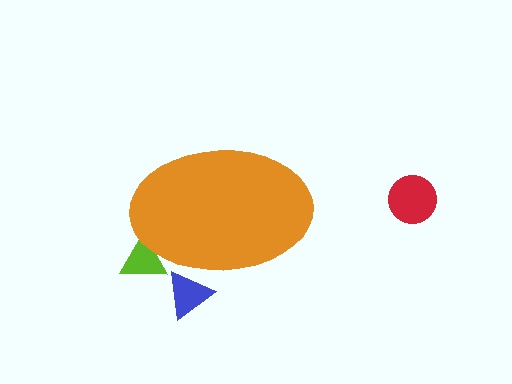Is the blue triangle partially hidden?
Yes, the blue triangle is partially hidden behind the orange ellipse.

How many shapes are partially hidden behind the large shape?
2 shapes are partially hidden.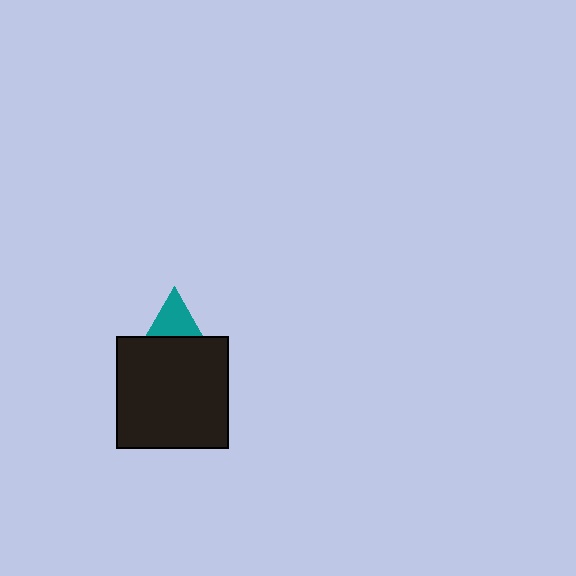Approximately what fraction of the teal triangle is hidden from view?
Roughly 61% of the teal triangle is hidden behind the black square.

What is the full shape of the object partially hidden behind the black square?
The partially hidden object is a teal triangle.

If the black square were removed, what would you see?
You would see the complete teal triangle.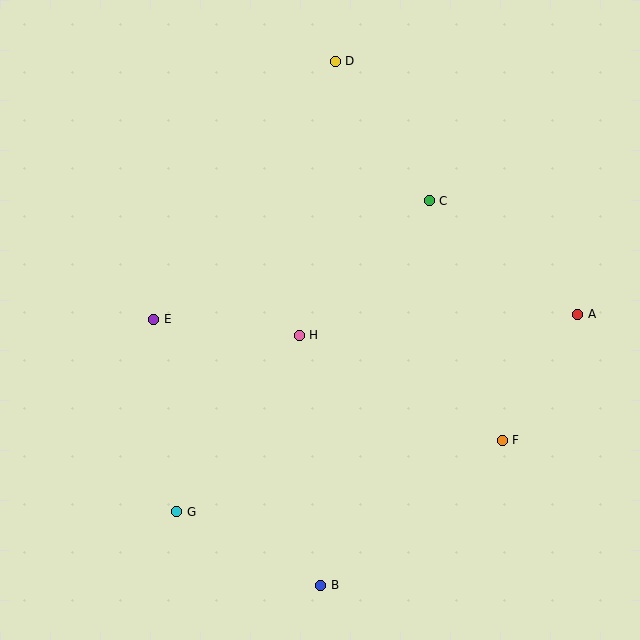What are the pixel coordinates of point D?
Point D is at (335, 61).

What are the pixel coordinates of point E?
Point E is at (154, 319).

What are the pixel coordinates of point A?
Point A is at (578, 314).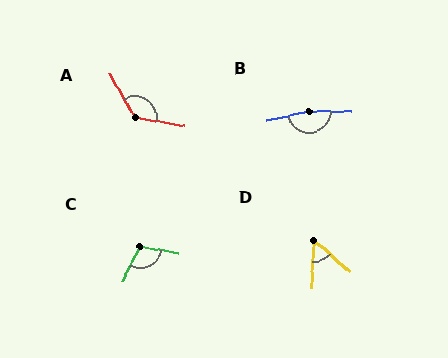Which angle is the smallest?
D, at approximately 52 degrees.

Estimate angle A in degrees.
Approximately 128 degrees.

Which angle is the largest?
B, at approximately 166 degrees.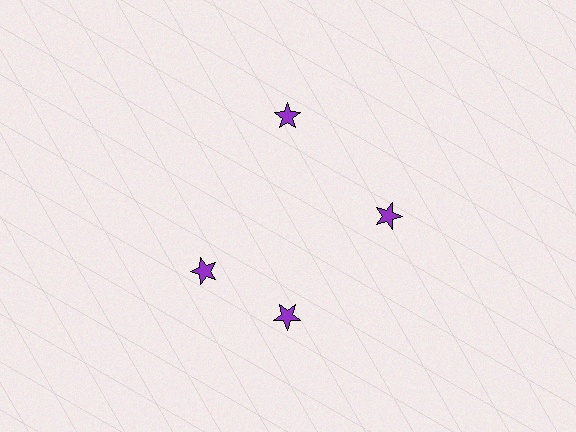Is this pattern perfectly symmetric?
No. The 4 purple stars are arranged in a ring, but one element near the 9 o'clock position is rotated out of alignment along the ring, breaking the 4-fold rotational symmetry.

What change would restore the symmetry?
The symmetry would be restored by rotating it back into even spacing with its neighbors so that all 4 stars sit at equal angles and equal distance from the center.